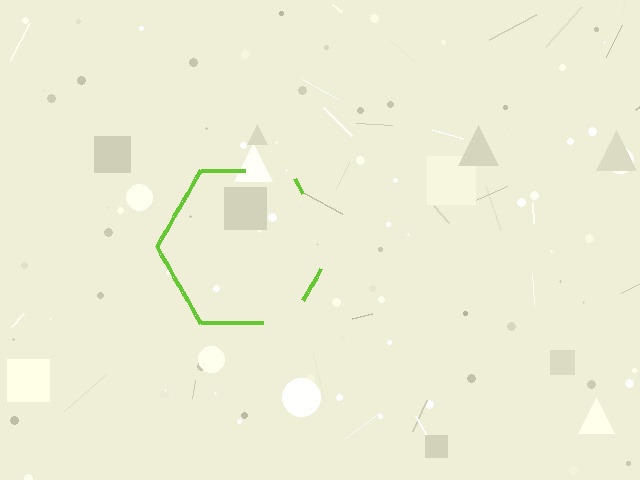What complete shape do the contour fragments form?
The contour fragments form a hexagon.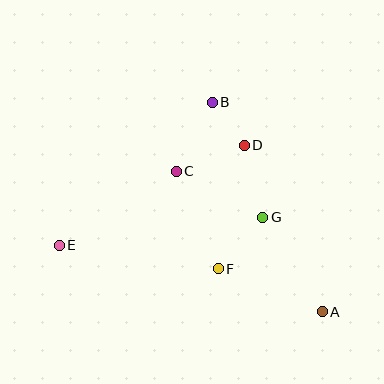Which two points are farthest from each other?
Points A and E are farthest from each other.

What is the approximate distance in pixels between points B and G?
The distance between B and G is approximately 126 pixels.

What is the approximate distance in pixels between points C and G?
The distance between C and G is approximately 98 pixels.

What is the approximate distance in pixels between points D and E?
The distance between D and E is approximately 210 pixels.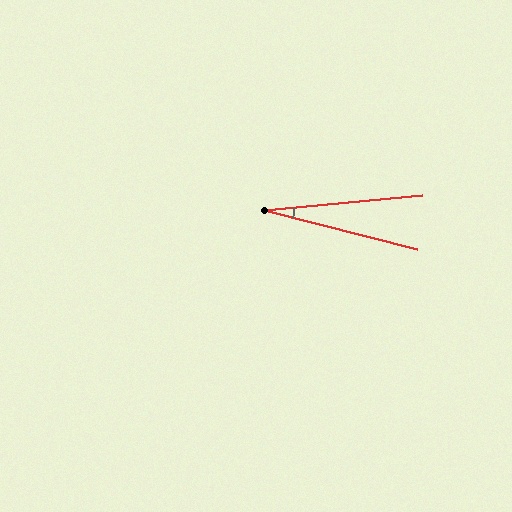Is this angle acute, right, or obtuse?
It is acute.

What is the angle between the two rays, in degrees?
Approximately 20 degrees.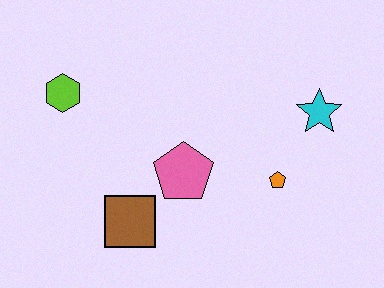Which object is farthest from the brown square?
The cyan star is farthest from the brown square.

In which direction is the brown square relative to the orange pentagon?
The brown square is to the left of the orange pentagon.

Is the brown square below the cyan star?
Yes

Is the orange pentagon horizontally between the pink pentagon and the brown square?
No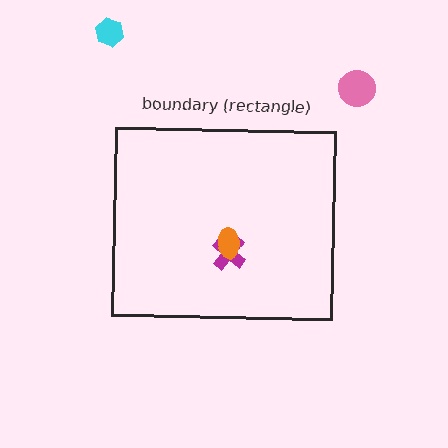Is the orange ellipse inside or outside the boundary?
Inside.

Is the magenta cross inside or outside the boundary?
Inside.